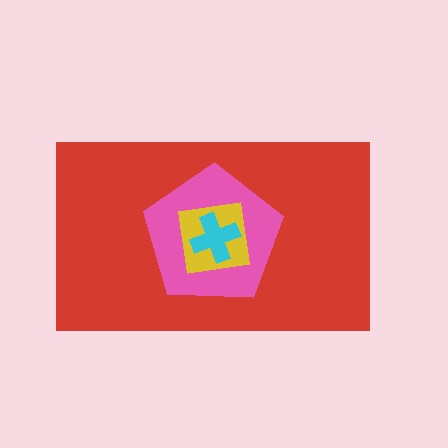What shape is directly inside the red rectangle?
The pink pentagon.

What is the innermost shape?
The cyan cross.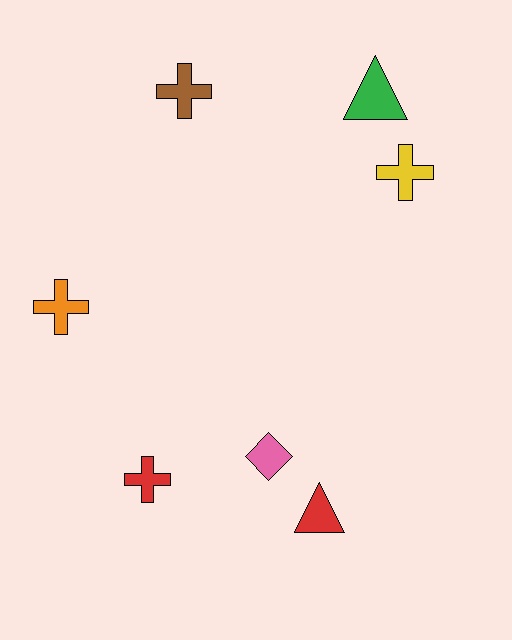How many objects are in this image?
There are 7 objects.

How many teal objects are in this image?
There are no teal objects.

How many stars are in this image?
There are no stars.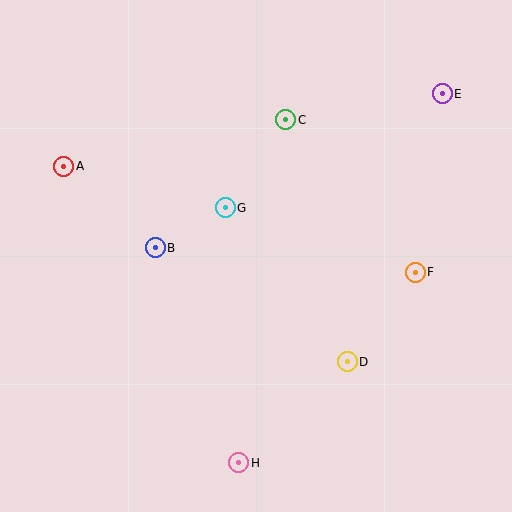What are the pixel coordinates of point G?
Point G is at (225, 208).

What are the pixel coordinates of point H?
Point H is at (239, 463).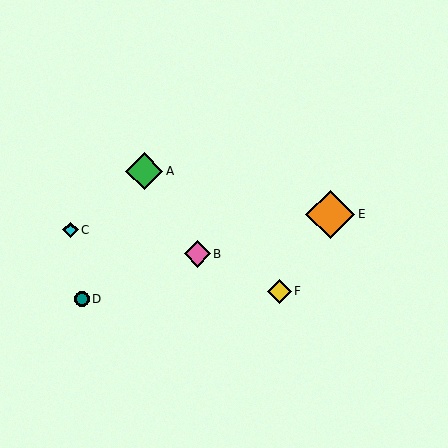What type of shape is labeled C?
Shape C is a cyan diamond.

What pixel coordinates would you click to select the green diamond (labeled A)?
Click at (144, 171) to select the green diamond A.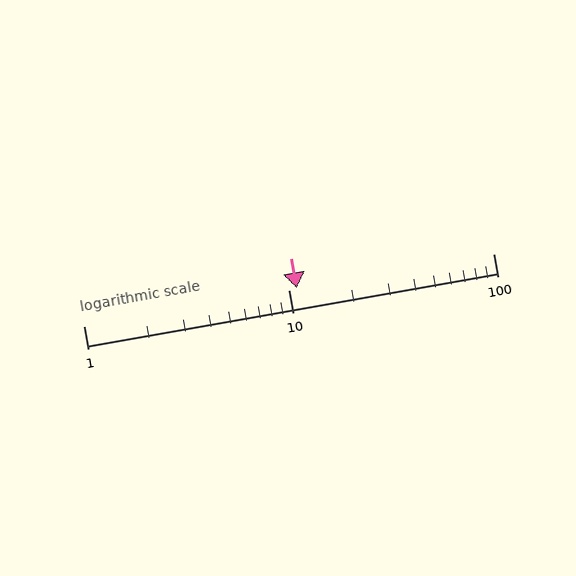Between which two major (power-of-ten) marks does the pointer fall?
The pointer is between 10 and 100.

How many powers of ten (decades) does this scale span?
The scale spans 2 decades, from 1 to 100.